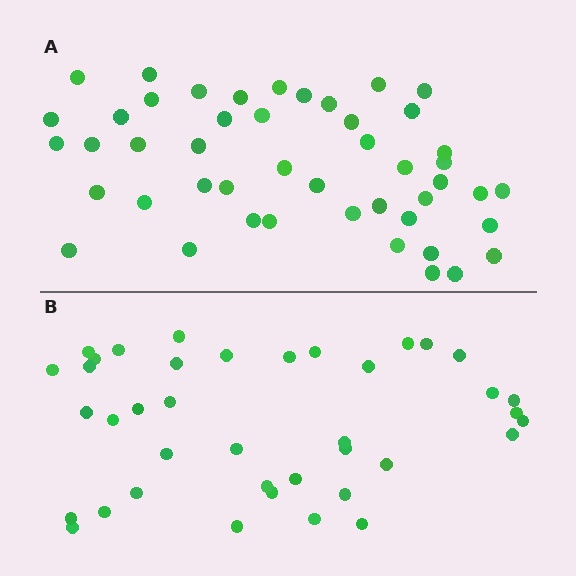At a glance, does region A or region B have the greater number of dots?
Region A (the top region) has more dots.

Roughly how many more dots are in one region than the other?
Region A has roughly 8 or so more dots than region B.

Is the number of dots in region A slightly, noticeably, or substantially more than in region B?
Region A has only slightly more — the two regions are fairly close. The ratio is roughly 1.2 to 1.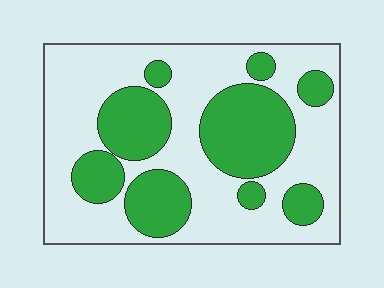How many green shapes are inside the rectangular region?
9.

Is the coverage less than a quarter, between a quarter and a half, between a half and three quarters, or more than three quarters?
Between a quarter and a half.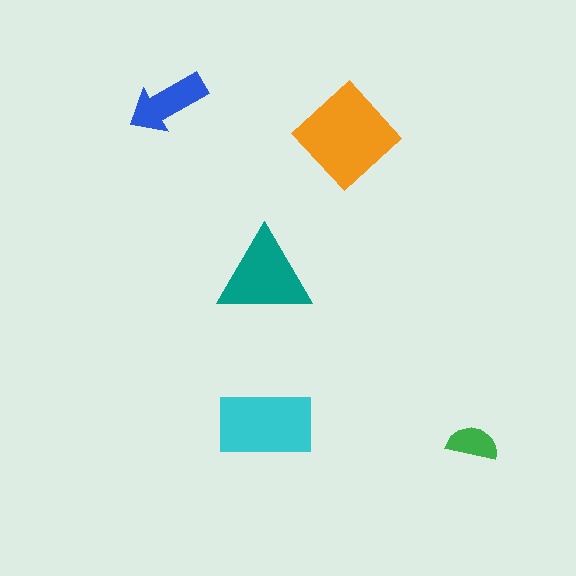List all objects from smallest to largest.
The green semicircle, the blue arrow, the teal triangle, the cyan rectangle, the orange diamond.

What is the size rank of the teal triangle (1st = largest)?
3rd.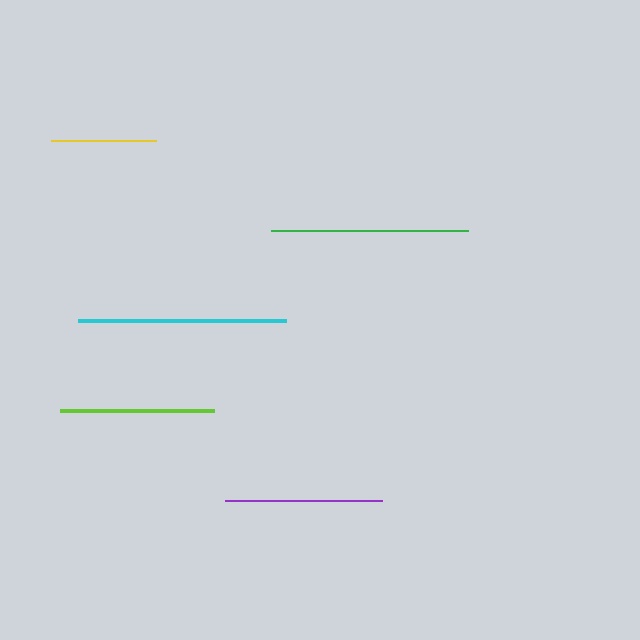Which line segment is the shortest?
The yellow line is the shortest at approximately 105 pixels.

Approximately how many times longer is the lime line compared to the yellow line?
The lime line is approximately 1.5 times the length of the yellow line.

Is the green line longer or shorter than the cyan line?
The cyan line is longer than the green line.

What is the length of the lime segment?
The lime segment is approximately 154 pixels long.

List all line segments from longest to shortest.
From longest to shortest: cyan, green, purple, lime, yellow.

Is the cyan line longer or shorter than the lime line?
The cyan line is longer than the lime line.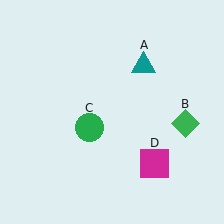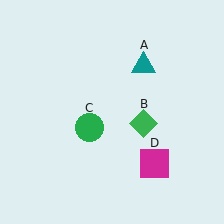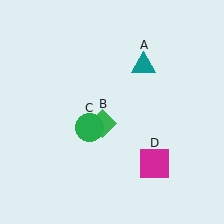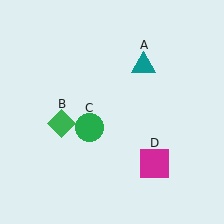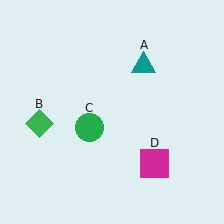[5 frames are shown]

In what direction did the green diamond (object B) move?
The green diamond (object B) moved left.